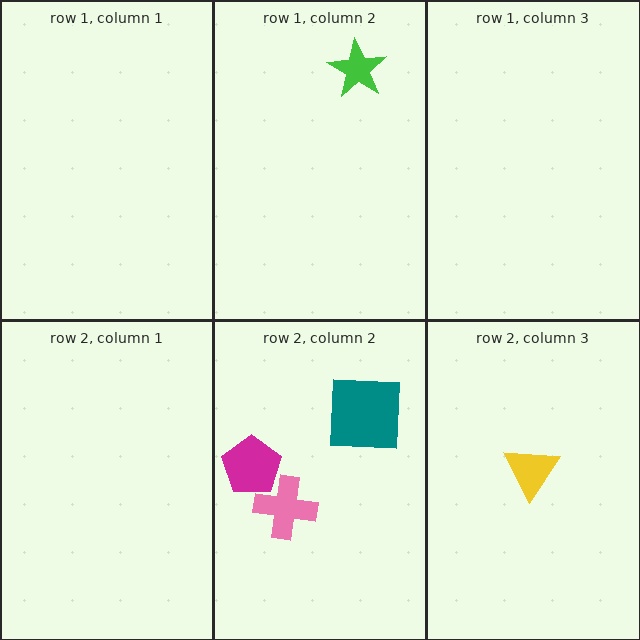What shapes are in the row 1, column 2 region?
The green star.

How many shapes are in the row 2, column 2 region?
3.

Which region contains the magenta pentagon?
The row 2, column 2 region.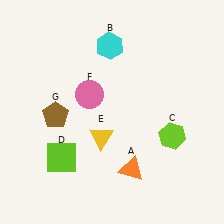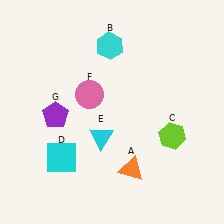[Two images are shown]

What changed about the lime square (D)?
In Image 1, D is lime. In Image 2, it changed to cyan.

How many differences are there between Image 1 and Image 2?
There are 3 differences between the two images.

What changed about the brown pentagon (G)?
In Image 1, G is brown. In Image 2, it changed to purple.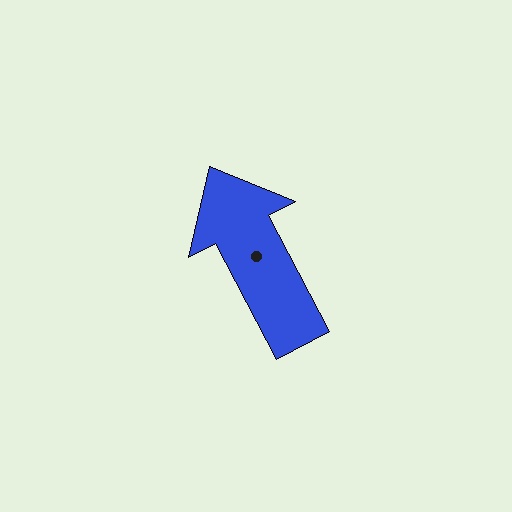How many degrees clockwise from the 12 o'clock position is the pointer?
Approximately 332 degrees.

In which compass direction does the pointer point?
Northwest.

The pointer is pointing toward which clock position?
Roughly 11 o'clock.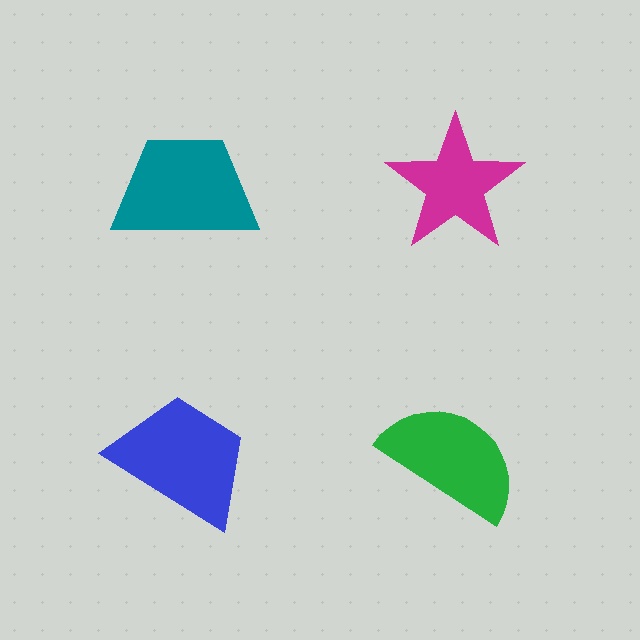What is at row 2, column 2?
A green semicircle.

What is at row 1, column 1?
A teal trapezoid.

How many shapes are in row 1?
2 shapes.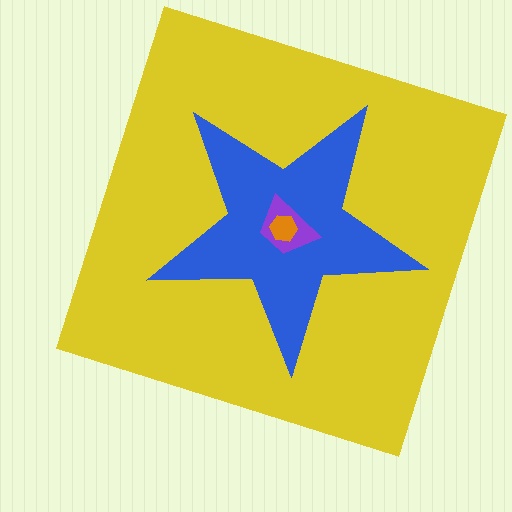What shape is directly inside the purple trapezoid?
The orange hexagon.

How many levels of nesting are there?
4.